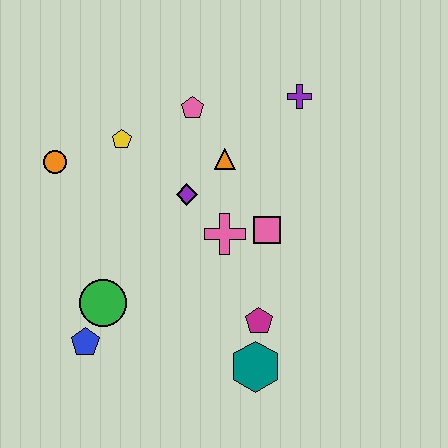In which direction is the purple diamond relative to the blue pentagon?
The purple diamond is above the blue pentagon.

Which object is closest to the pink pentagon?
The orange triangle is closest to the pink pentagon.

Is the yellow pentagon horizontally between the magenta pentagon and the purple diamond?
No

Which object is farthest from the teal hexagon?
The orange circle is farthest from the teal hexagon.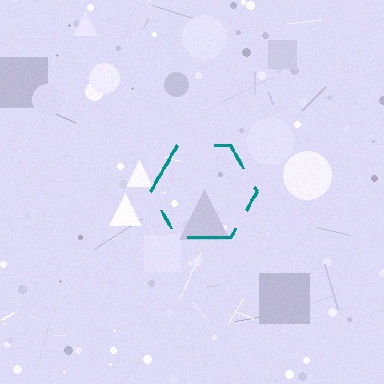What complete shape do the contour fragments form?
The contour fragments form a hexagon.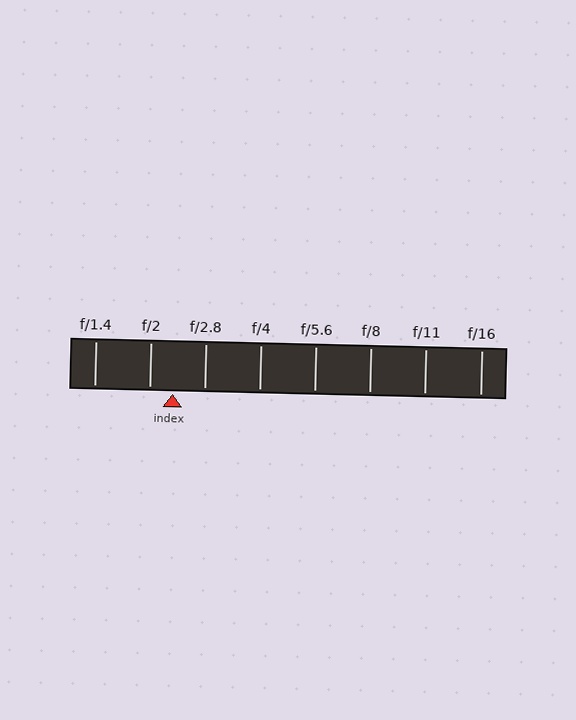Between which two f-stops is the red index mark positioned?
The index mark is between f/2 and f/2.8.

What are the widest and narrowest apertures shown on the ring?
The widest aperture shown is f/1.4 and the narrowest is f/16.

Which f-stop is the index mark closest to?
The index mark is closest to f/2.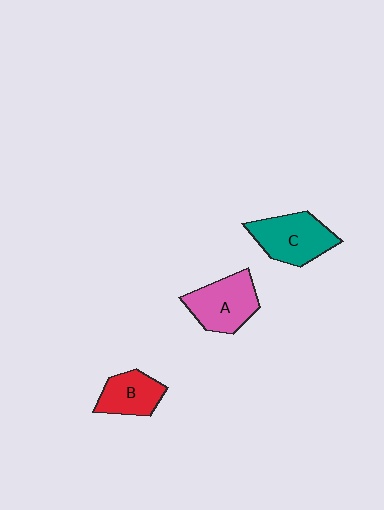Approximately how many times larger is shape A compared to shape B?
Approximately 1.3 times.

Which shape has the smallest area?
Shape B (red).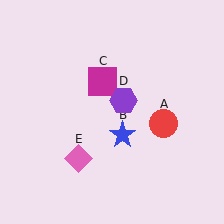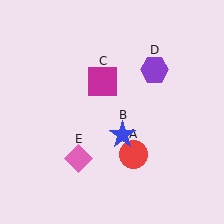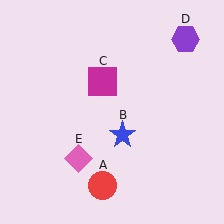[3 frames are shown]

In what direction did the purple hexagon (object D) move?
The purple hexagon (object D) moved up and to the right.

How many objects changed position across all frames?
2 objects changed position: red circle (object A), purple hexagon (object D).